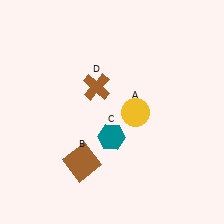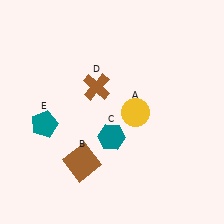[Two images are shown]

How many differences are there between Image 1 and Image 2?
There is 1 difference between the two images.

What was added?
A teal pentagon (E) was added in Image 2.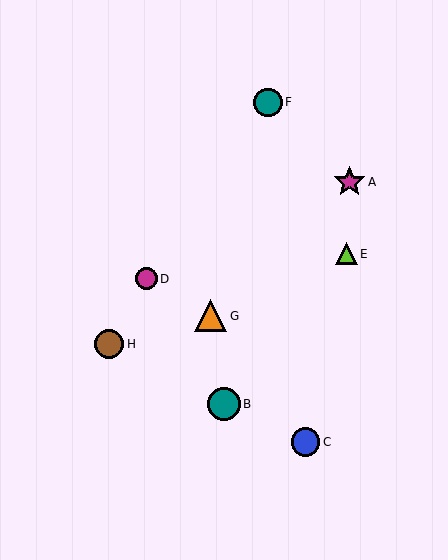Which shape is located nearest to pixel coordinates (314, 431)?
The blue circle (labeled C) at (306, 442) is nearest to that location.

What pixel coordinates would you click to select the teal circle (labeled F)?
Click at (268, 102) to select the teal circle F.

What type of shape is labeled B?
Shape B is a teal circle.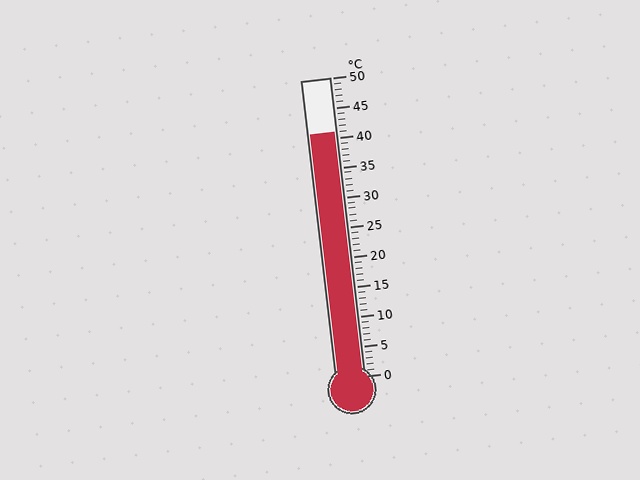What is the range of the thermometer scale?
The thermometer scale ranges from 0°C to 50°C.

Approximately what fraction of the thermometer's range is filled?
The thermometer is filled to approximately 80% of its range.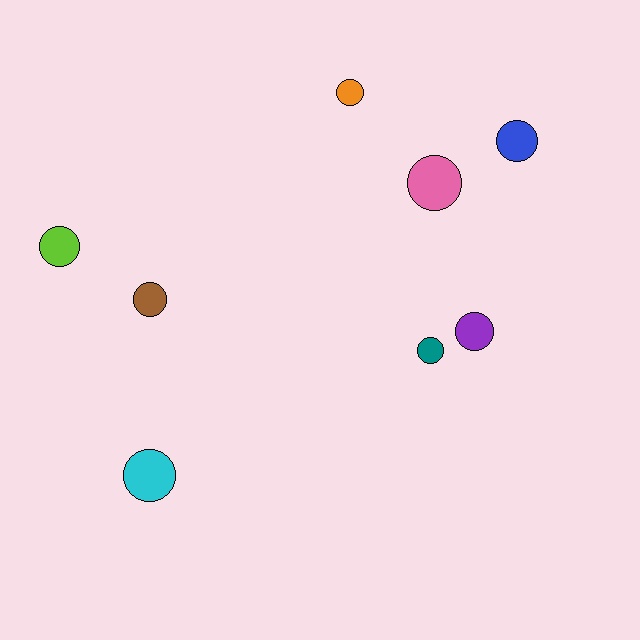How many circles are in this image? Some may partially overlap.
There are 8 circles.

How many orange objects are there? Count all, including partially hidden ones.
There is 1 orange object.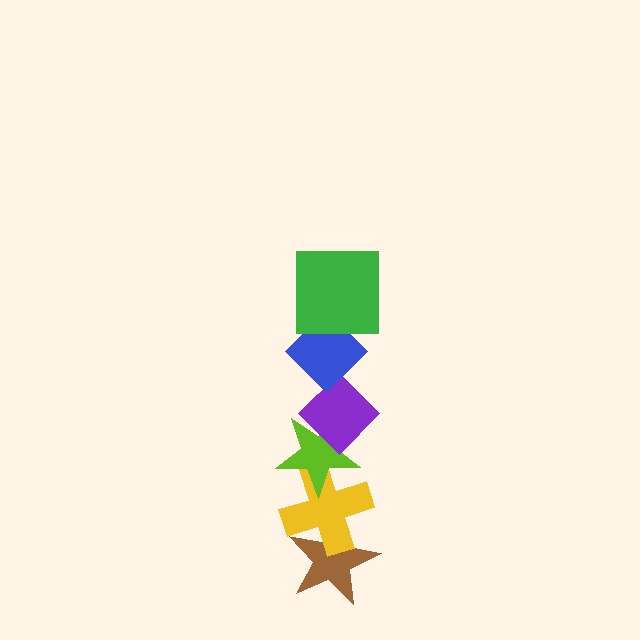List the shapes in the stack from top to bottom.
From top to bottom: the green square, the blue diamond, the purple diamond, the lime star, the yellow cross, the brown star.